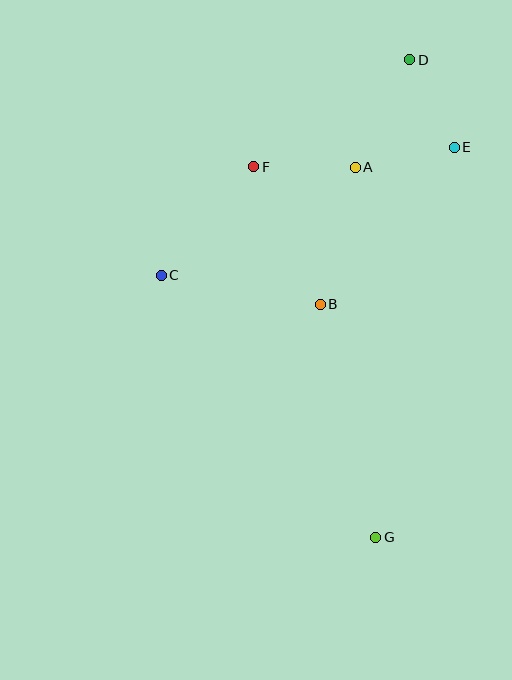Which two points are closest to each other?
Points D and E are closest to each other.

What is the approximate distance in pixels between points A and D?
The distance between A and D is approximately 120 pixels.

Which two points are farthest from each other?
Points D and G are farthest from each other.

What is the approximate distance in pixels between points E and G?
The distance between E and G is approximately 398 pixels.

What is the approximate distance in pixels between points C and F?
The distance between C and F is approximately 142 pixels.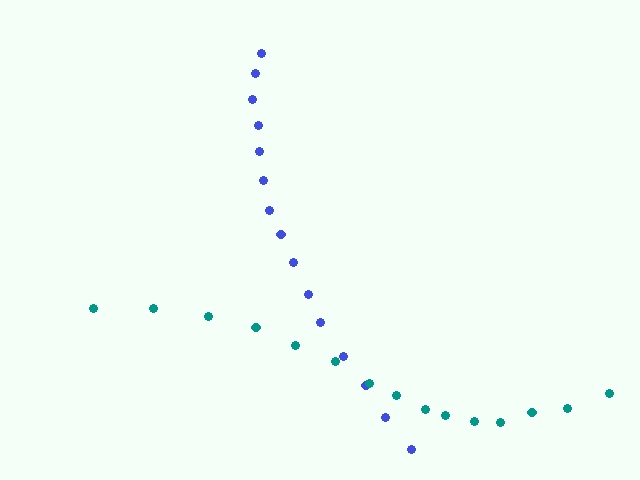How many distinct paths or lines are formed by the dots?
There are 2 distinct paths.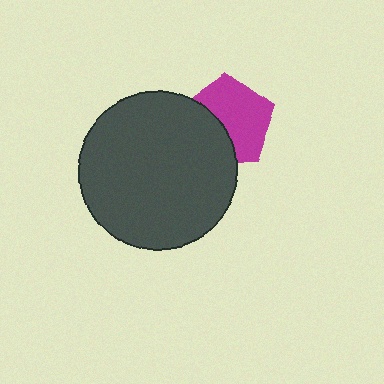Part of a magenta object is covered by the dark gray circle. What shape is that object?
It is a pentagon.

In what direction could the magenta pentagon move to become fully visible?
The magenta pentagon could move right. That would shift it out from behind the dark gray circle entirely.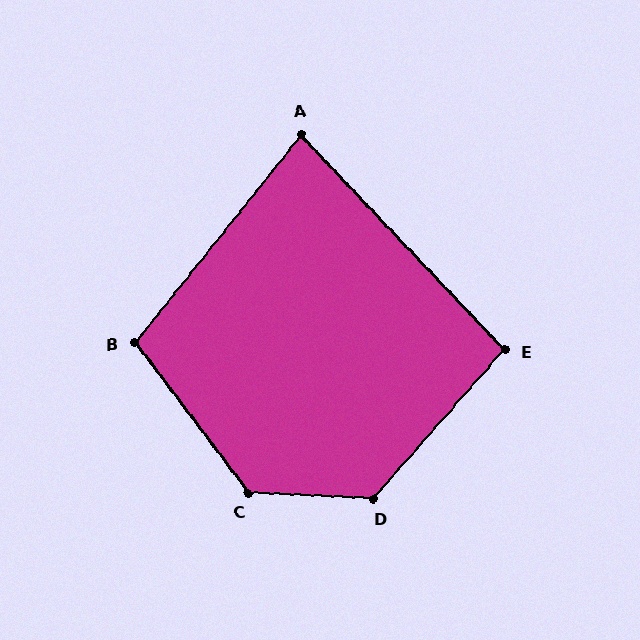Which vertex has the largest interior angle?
C, at approximately 130 degrees.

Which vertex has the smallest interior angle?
A, at approximately 82 degrees.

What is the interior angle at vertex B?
Approximately 104 degrees (obtuse).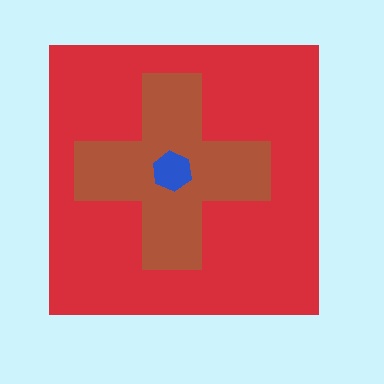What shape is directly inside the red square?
The brown cross.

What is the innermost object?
The blue hexagon.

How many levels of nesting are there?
3.